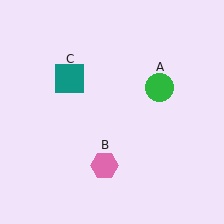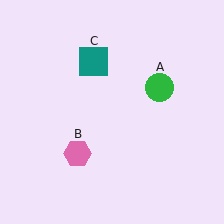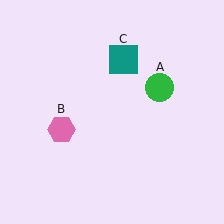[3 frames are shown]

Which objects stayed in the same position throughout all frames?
Green circle (object A) remained stationary.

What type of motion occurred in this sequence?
The pink hexagon (object B), teal square (object C) rotated clockwise around the center of the scene.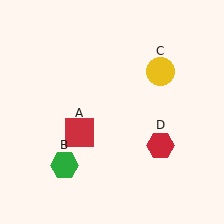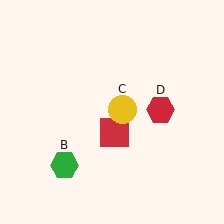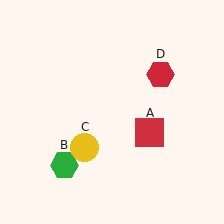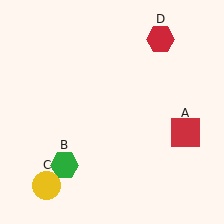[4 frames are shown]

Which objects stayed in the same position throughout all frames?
Green hexagon (object B) remained stationary.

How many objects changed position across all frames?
3 objects changed position: red square (object A), yellow circle (object C), red hexagon (object D).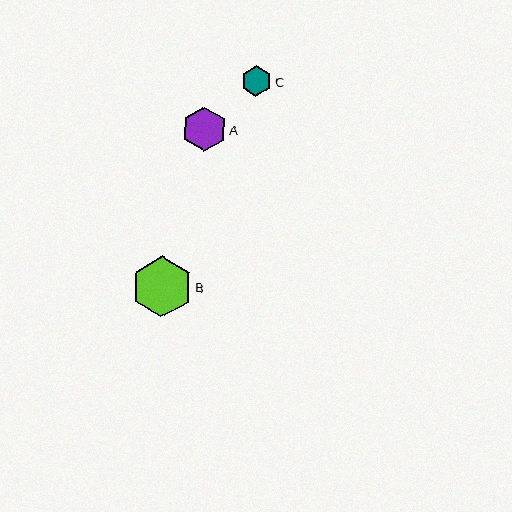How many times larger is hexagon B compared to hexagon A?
Hexagon B is approximately 1.4 times the size of hexagon A.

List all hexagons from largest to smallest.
From largest to smallest: B, A, C.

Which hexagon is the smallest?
Hexagon C is the smallest with a size of approximately 31 pixels.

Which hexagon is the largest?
Hexagon B is the largest with a size of approximately 61 pixels.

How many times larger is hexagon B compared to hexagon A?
Hexagon B is approximately 1.4 times the size of hexagon A.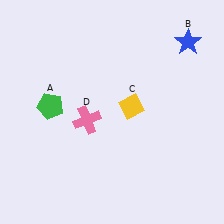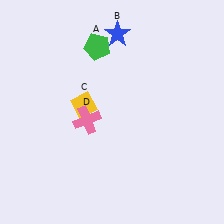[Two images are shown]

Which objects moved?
The objects that moved are: the green pentagon (A), the blue star (B), the yellow diamond (C).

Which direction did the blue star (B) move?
The blue star (B) moved left.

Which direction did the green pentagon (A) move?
The green pentagon (A) moved up.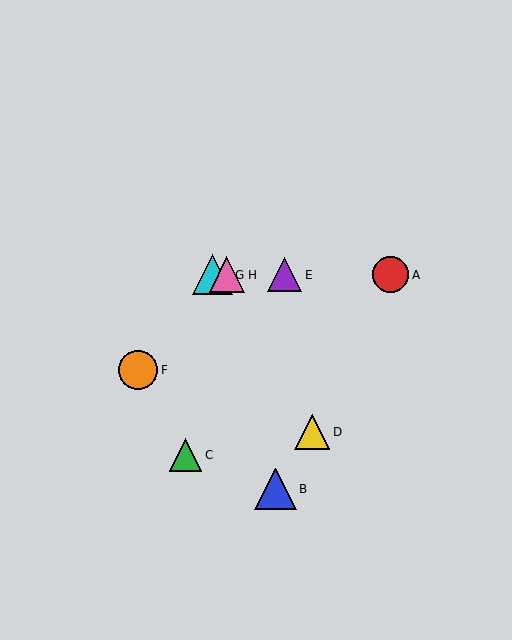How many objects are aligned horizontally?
4 objects (A, E, G, H) are aligned horizontally.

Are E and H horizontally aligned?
Yes, both are at y≈275.